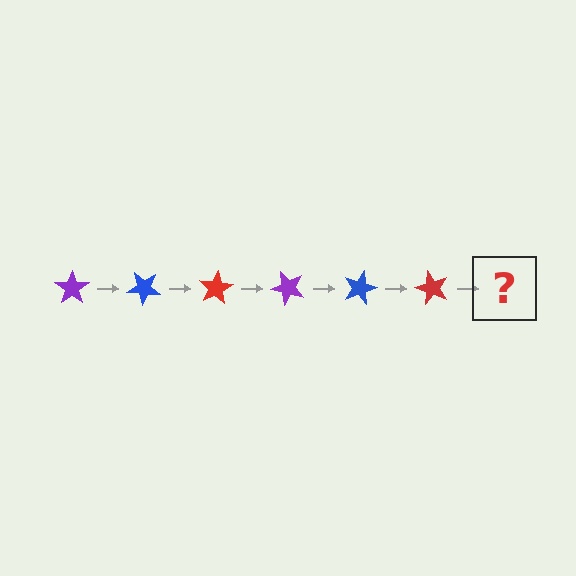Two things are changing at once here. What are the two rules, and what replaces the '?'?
The two rules are that it rotates 40 degrees each step and the color cycles through purple, blue, and red. The '?' should be a purple star, rotated 240 degrees from the start.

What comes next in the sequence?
The next element should be a purple star, rotated 240 degrees from the start.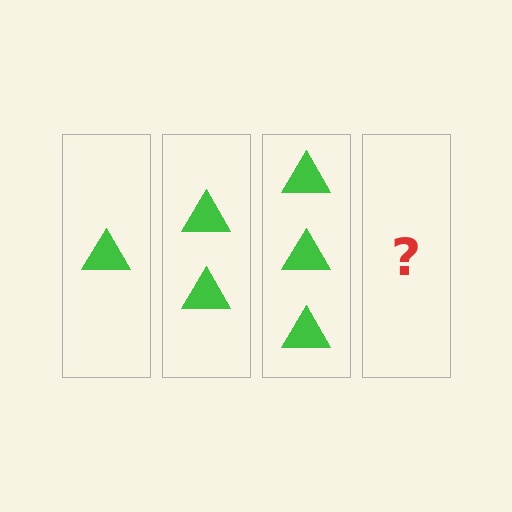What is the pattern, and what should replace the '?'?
The pattern is that each step adds one more triangle. The '?' should be 4 triangles.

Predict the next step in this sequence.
The next step is 4 triangles.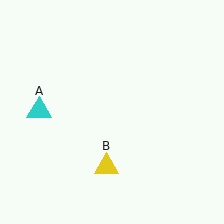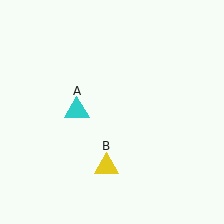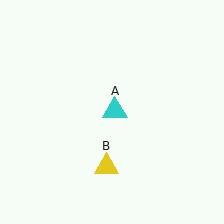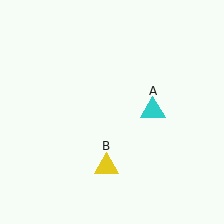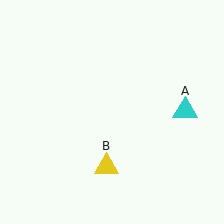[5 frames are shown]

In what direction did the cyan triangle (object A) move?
The cyan triangle (object A) moved right.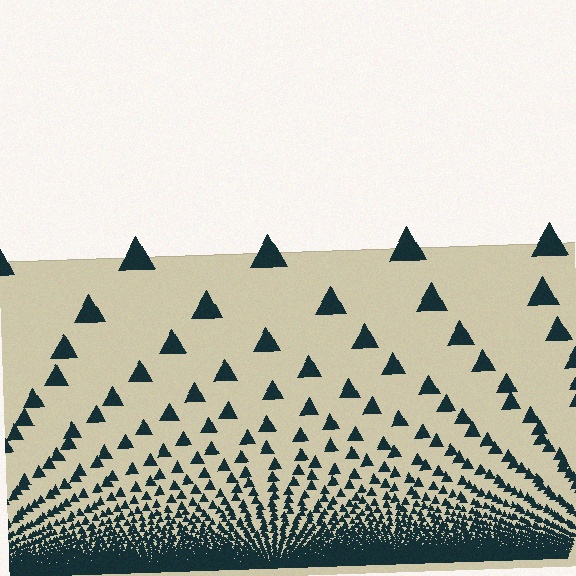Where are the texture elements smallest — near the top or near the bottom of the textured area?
Near the bottom.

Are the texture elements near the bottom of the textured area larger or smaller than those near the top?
Smaller. The gradient is inverted — elements near the bottom are smaller and denser.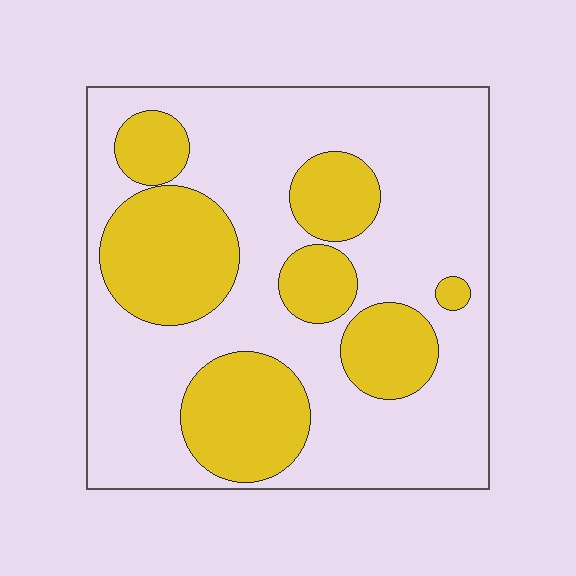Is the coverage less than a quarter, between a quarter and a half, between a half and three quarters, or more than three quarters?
Between a quarter and a half.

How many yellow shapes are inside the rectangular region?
7.